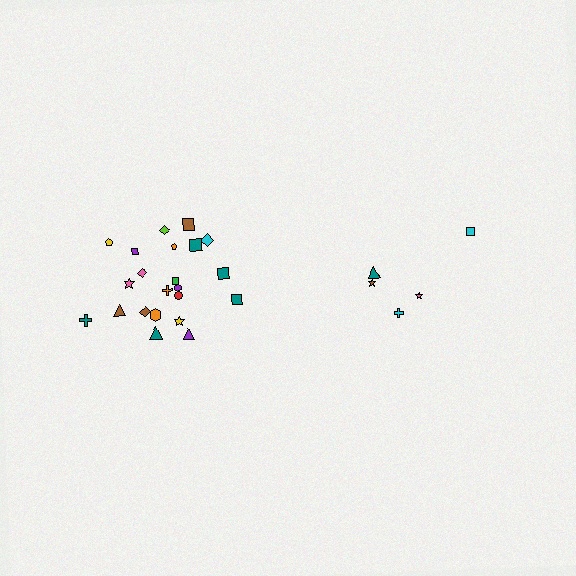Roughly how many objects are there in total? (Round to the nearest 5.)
Roughly 25 objects in total.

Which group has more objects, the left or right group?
The left group.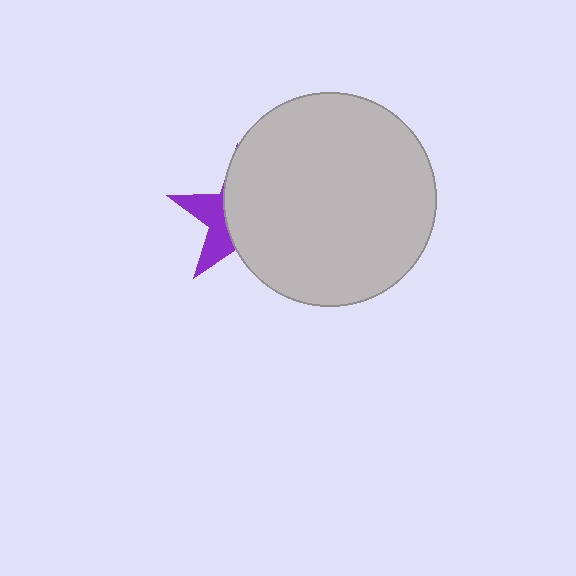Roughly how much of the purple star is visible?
A small part of it is visible (roughly 34%).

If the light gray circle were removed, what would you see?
You would see the complete purple star.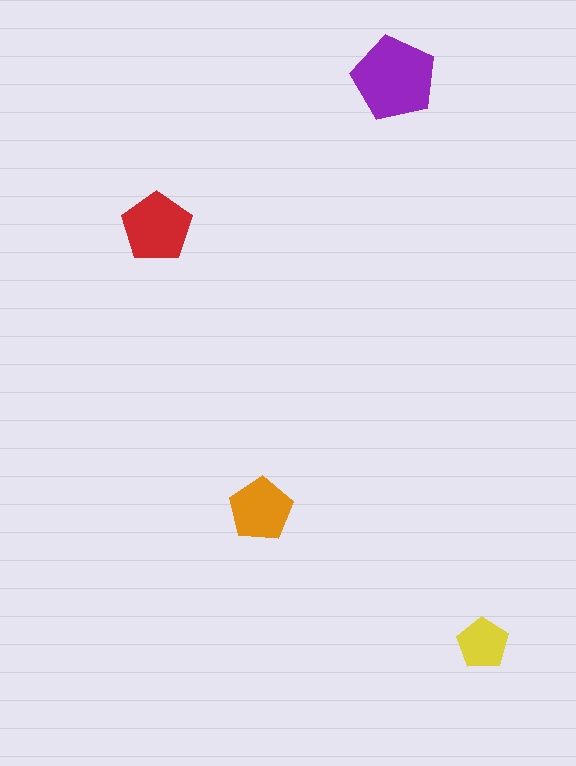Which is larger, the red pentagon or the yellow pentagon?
The red one.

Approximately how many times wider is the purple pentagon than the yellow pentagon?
About 1.5 times wider.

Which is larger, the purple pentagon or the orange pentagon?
The purple one.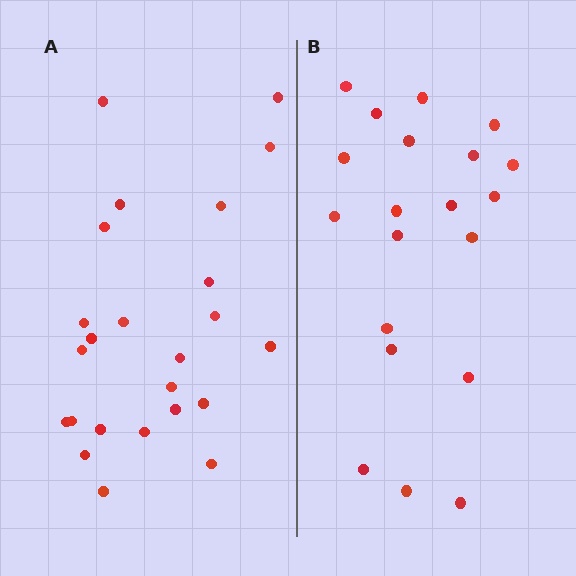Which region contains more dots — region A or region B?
Region A (the left region) has more dots.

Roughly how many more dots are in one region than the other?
Region A has about 4 more dots than region B.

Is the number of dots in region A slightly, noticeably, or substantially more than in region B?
Region A has only slightly more — the two regions are fairly close. The ratio is roughly 1.2 to 1.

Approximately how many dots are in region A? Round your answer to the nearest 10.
About 20 dots. (The exact count is 24, which rounds to 20.)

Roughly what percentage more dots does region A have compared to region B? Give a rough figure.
About 20% more.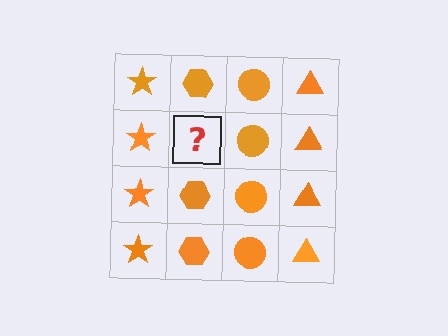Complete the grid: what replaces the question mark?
The question mark should be replaced with an orange hexagon.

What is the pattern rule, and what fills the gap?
The rule is that each column has a consistent shape. The gap should be filled with an orange hexagon.